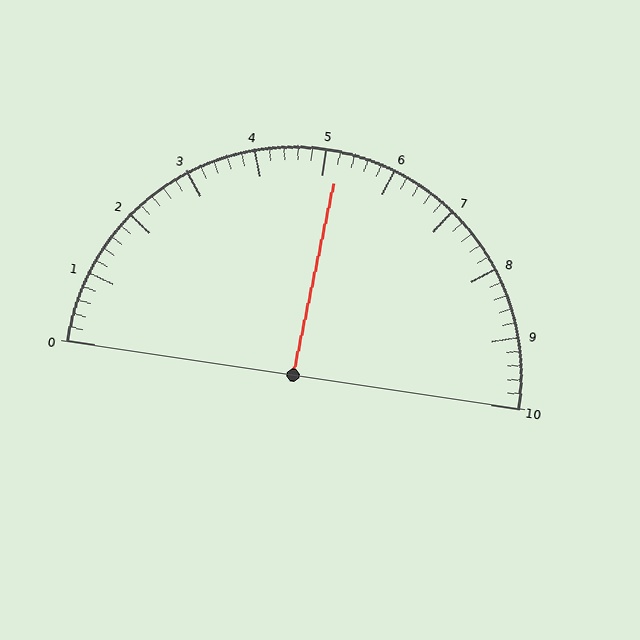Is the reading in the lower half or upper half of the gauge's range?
The reading is in the upper half of the range (0 to 10).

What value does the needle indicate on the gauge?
The needle indicates approximately 5.2.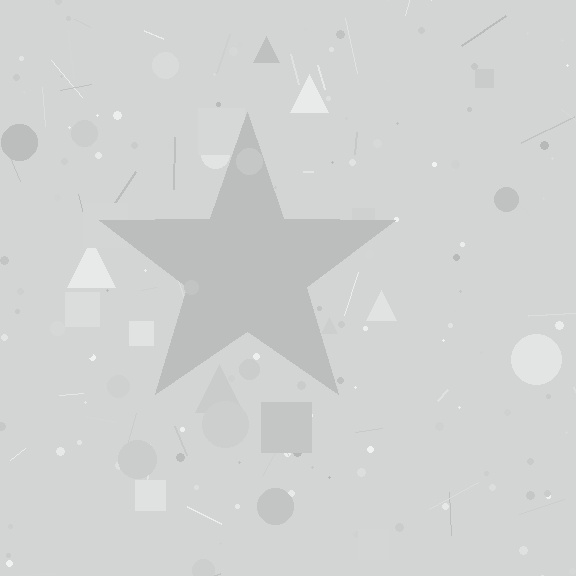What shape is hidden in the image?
A star is hidden in the image.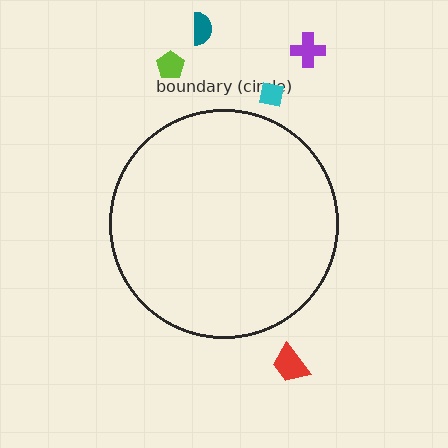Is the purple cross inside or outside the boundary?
Outside.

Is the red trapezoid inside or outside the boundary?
Outside.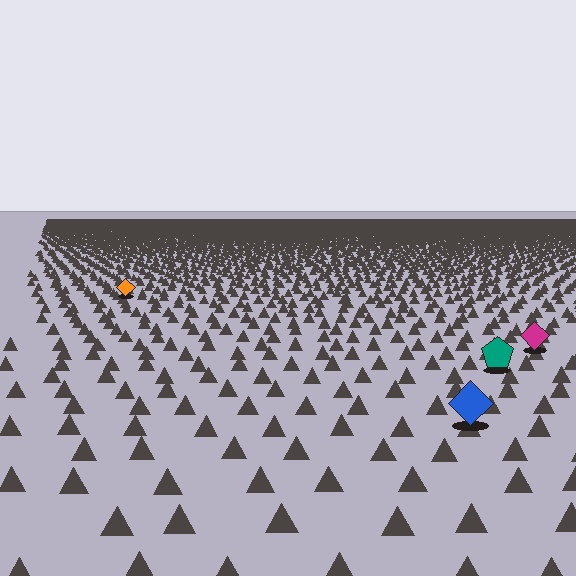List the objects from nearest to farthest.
From nearest to farthest: the blue diamond, the teal pentagon, the magenta diamond, the orange diamond.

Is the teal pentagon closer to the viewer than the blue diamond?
No. The blue diamond is closer — you can tell from the texture gradient: the ground texture is coarser near it.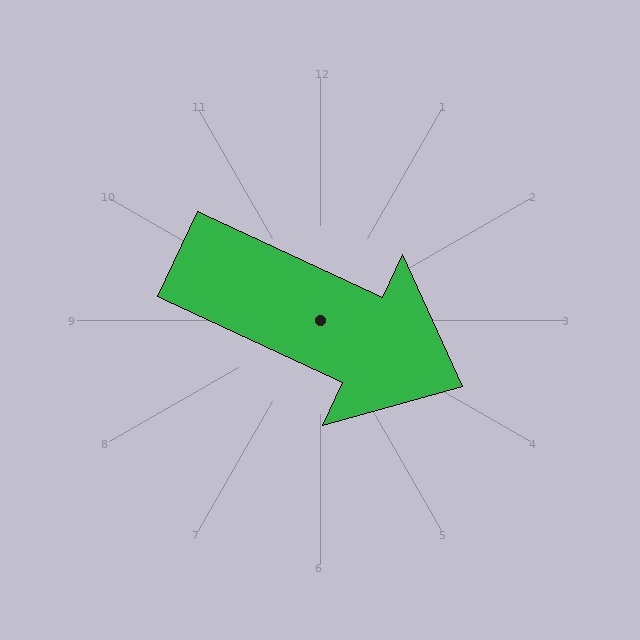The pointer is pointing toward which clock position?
Roughly 4 o'clock.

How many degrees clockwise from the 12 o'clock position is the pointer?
Approximately 115 degrees.